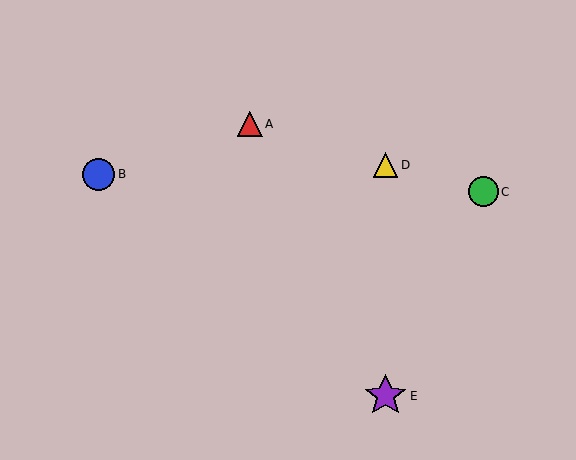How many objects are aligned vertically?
2 objects (D, E) are aligned vertically.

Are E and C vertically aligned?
No, E is at x≈385 and C is at x≈483.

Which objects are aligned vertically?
Objects D, E are aligned vertically.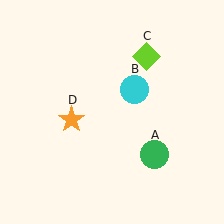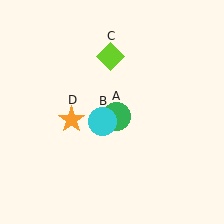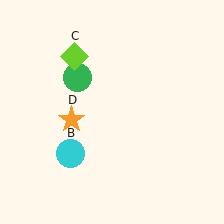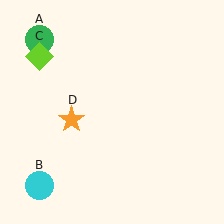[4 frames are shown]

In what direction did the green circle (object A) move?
The green circle (object A) moved up and to the left.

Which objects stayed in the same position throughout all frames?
Orange star (object D) remained stationary.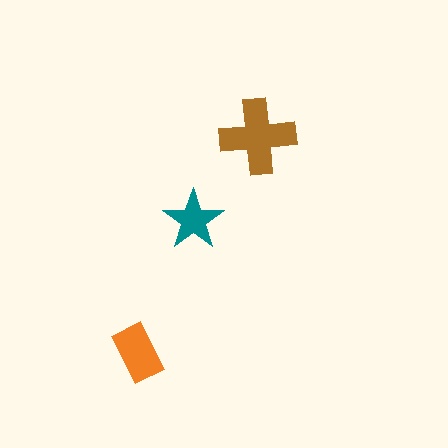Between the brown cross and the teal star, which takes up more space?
The brown cross.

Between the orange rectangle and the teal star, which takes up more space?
The orange rectangle.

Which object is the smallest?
The teal star.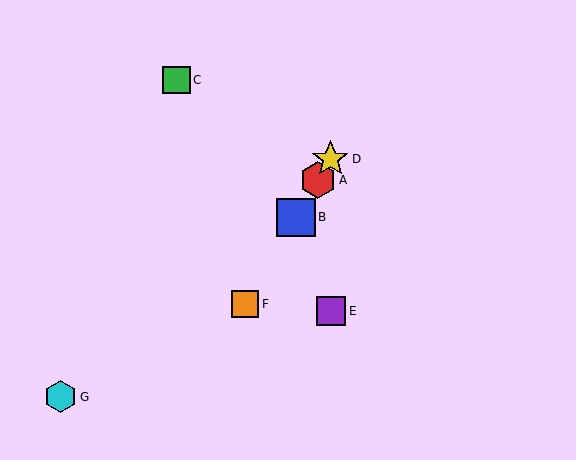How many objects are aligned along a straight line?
4 objects (A, B, D, F) are aligned along a straight line.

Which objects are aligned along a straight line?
Objects A, B, D, F are aligned along a straight line.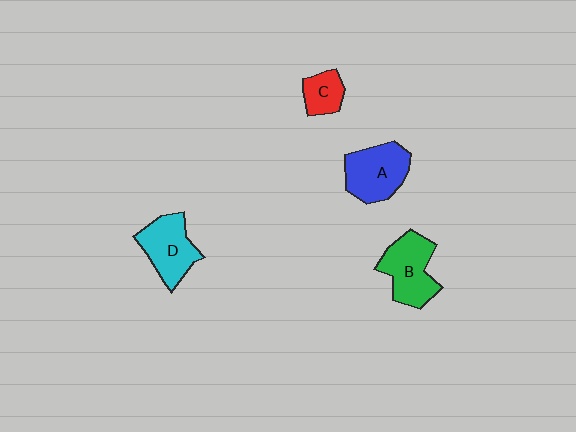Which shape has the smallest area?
Shape C (red).